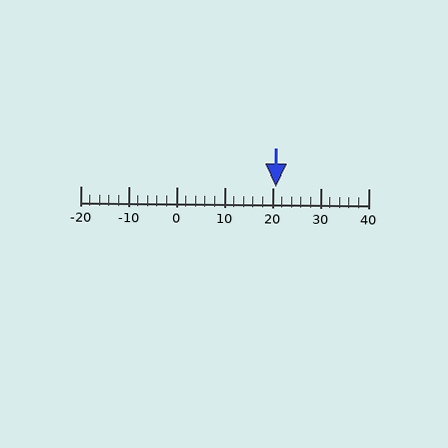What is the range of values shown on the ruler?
The ruler shows values from -20 to 40.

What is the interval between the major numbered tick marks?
The major tick marks are spaced 10 units apart.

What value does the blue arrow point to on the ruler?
The blue arrow points to approximately 21.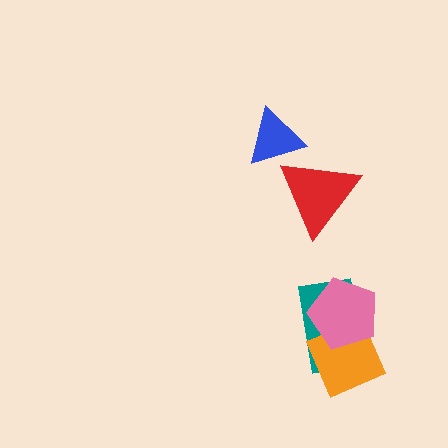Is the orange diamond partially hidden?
Yes, it is partially covered by another shape.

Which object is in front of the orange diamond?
The pink pentagon is in front of the orange diamond.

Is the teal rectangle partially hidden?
Yes, it is partially covered by another shape.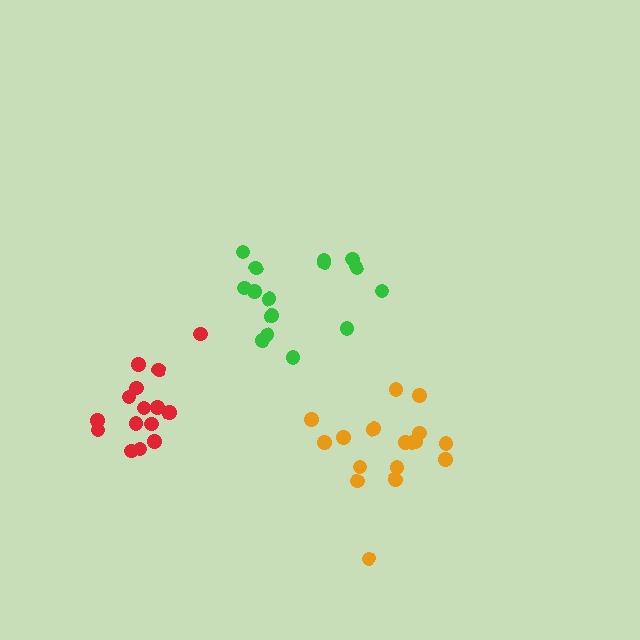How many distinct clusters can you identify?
There are 3 distinct clusters.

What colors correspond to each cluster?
The clusters are colored: red, green, orange.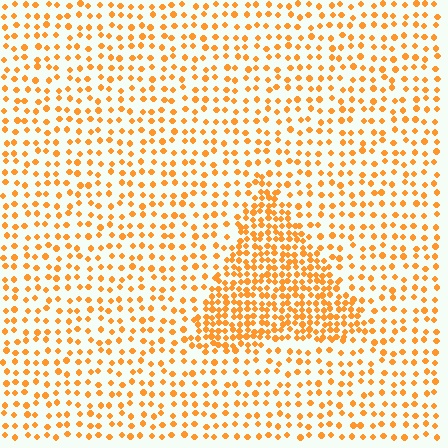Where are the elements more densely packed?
The elements are more densely packed inside the triangle boundary.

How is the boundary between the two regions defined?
The boundary is defined by a change in element density (approximately 2.3x ratio). All elements are the same color, size, and shape.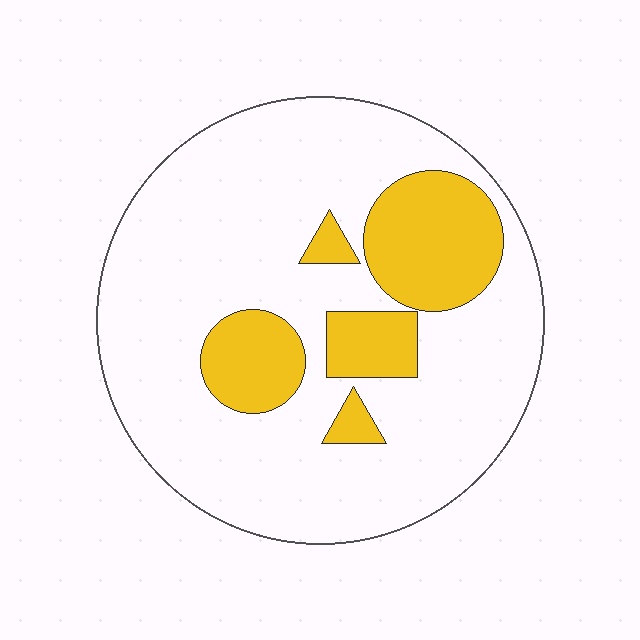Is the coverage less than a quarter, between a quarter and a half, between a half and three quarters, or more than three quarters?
Less than a quarter.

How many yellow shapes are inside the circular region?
5.